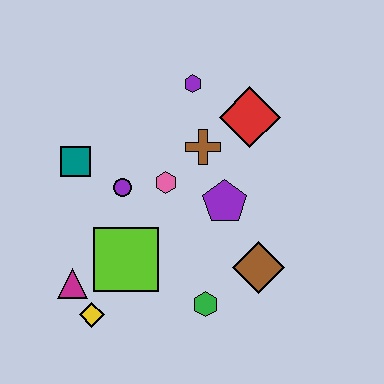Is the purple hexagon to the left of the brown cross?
Yes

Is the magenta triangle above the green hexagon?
Yes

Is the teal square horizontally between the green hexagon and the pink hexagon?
No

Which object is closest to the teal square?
The purple circle is closest to the teal square.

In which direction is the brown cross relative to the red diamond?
The brown cross is to the left of the red diamond.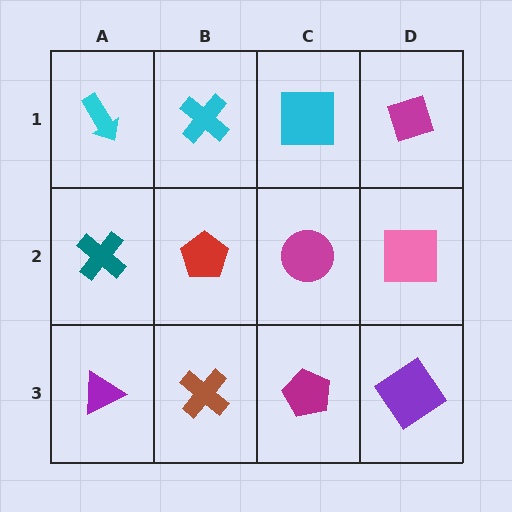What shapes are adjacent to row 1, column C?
A magenta circle (row 2, column C), a cyan cross (row 1, column B), a magenta diamond (row 1, column D).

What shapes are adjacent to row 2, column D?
A magenta diamond (row 1, column D), a purple diamond (row 3, column D), a magenta circle (row 2, column C).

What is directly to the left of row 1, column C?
A cyan cross.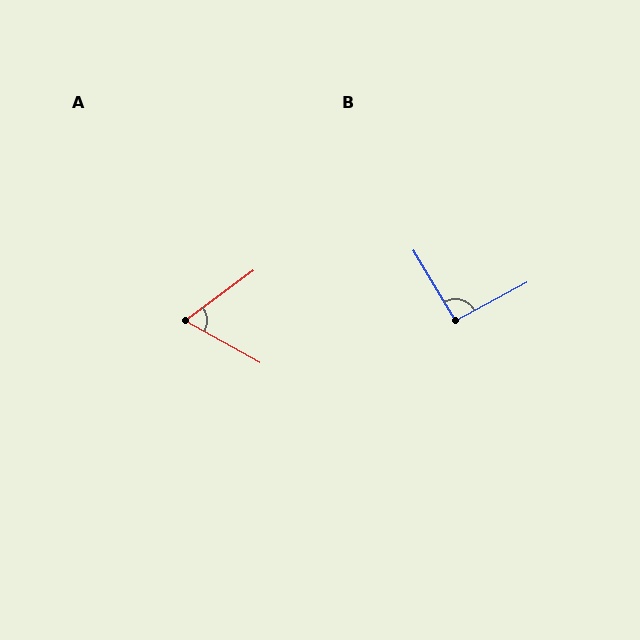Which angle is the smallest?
A, at approximately 65 degrees.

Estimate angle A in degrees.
Approximately 65 degrees.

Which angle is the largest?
B, at approximately 93 degrees.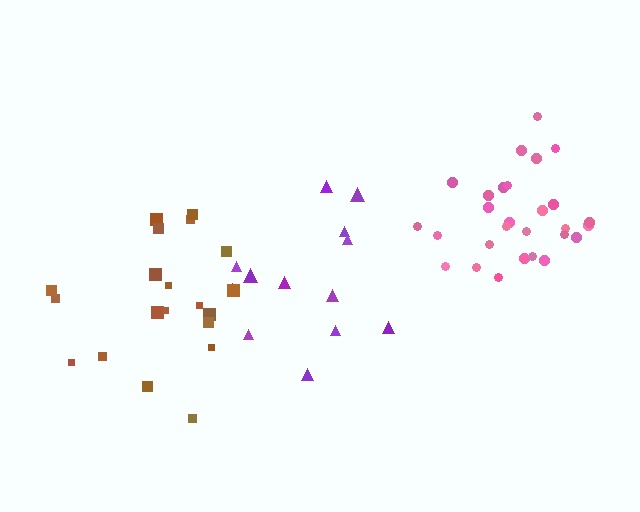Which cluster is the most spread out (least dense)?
Purple.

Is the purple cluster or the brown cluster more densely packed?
Brown.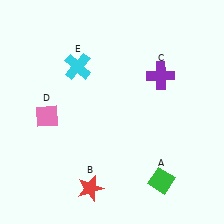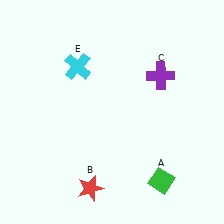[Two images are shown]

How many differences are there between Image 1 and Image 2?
There is 1 difference between the two images.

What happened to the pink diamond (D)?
The pink diamond (D) was removed in Image 2. It was in the bottom-left area of Image 1.